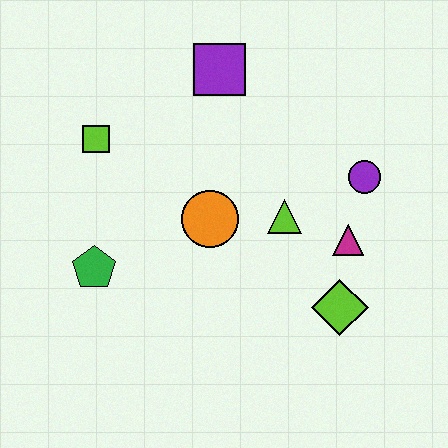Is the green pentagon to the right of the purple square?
No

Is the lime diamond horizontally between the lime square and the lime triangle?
No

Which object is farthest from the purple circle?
The green pentagon is farthest from the purple circle.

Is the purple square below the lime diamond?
No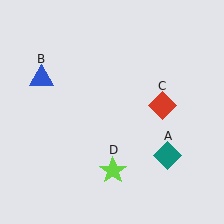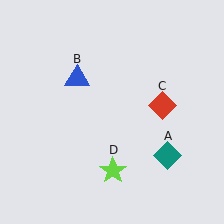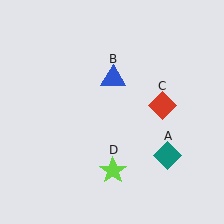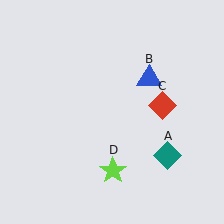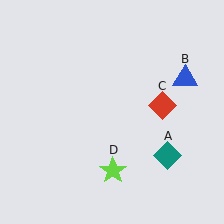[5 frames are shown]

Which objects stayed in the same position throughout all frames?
Teal diamond (object A) and red diamond (object C) and lime star (object D) remained stationary.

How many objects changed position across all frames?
1 object changed position: blue triangle (object B).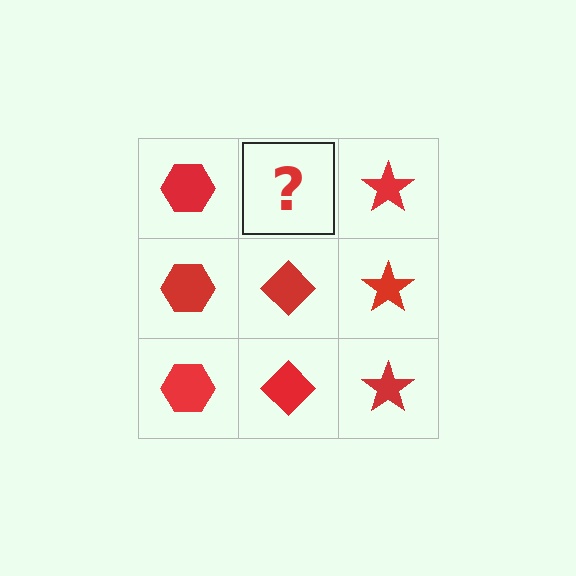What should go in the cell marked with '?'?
The missing cell should contain a red diamond.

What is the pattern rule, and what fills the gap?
The rule is that each column has a consistent shape. The gap should be filled with a red diamond.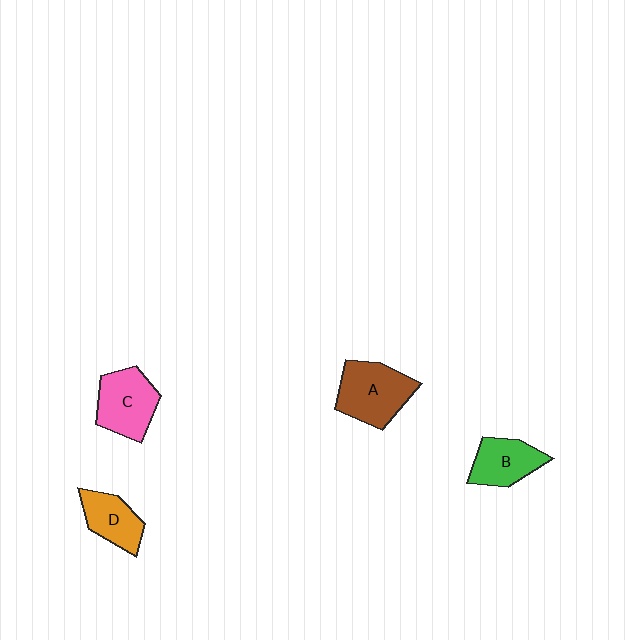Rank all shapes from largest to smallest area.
From largest to smallest: A (brown), C (pink), B (green), D (orange).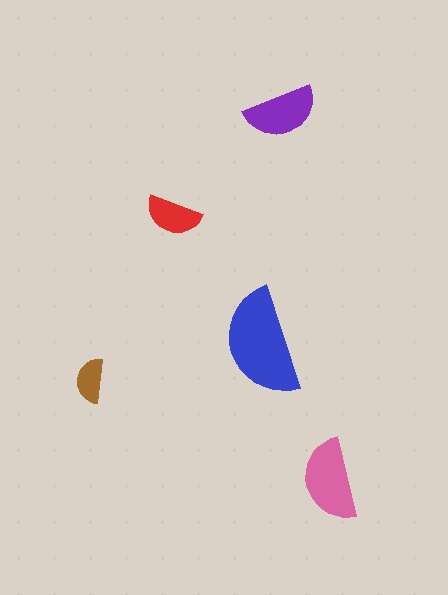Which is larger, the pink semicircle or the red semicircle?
The pink one.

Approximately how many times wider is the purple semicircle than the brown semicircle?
About 1.5 times wider.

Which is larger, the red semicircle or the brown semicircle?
The red one.